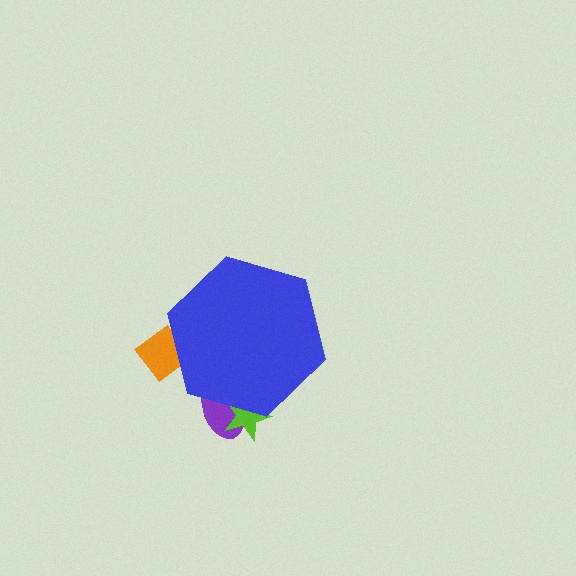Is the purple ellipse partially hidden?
Yes, the purple ellipse is partially hidden behind the blue hexagon.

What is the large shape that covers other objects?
A blue hexagon.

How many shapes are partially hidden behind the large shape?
3 shapes are partially hidden.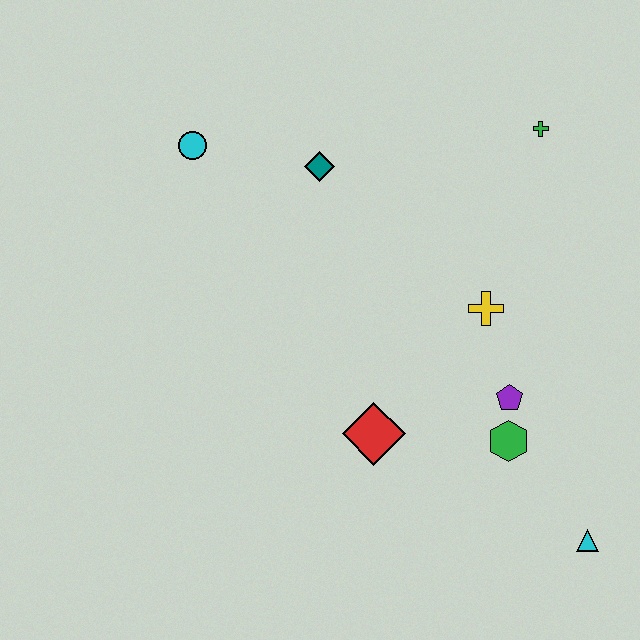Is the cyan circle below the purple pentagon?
No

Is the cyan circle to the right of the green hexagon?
No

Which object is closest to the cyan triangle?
The green hexagon is closest to the cyan triangle.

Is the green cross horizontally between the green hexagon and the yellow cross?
No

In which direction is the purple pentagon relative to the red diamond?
The purple pentagon is to the right of the red diamond.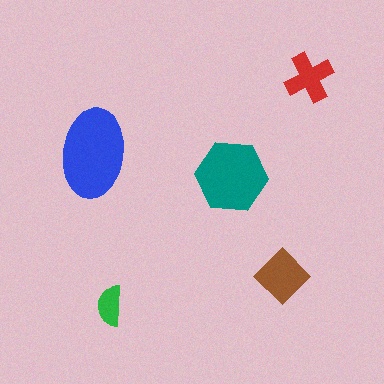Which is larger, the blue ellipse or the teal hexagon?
The blue ellipse.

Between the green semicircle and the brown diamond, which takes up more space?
The brown diamond.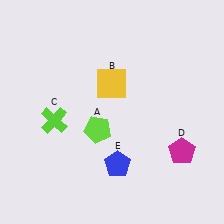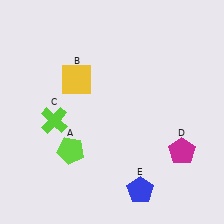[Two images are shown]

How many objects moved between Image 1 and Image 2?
3 objects moved between the two images.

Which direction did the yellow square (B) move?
The yellow square (B) moved left.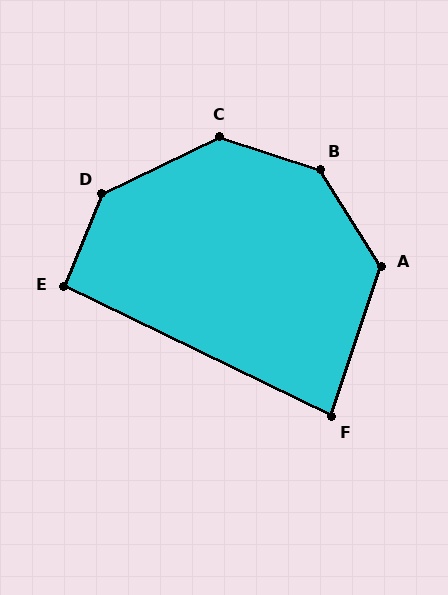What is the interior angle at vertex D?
Approximately 138 degrees (obtuse).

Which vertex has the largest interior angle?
B, at approximately 140 degrees.